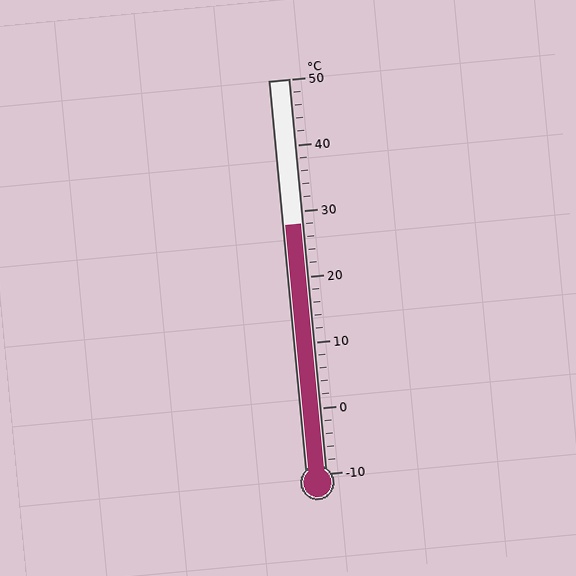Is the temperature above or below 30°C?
The temperature is below 30°C.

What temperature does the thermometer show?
The thermometer shows approximately 28°C.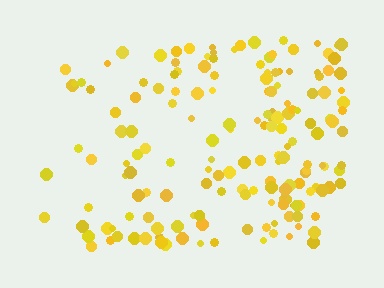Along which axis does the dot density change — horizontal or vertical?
Horizontal.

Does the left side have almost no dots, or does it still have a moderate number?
Still a moderate number, just noticeably fewer than the right.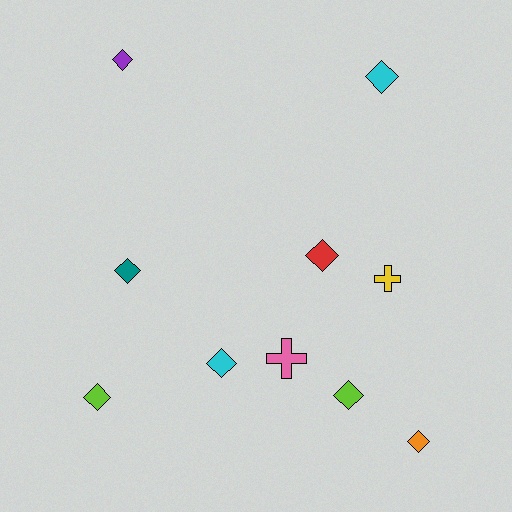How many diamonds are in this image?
There are 8 diamonds.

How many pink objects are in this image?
There is 1 pink object.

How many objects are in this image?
There are 10 objects.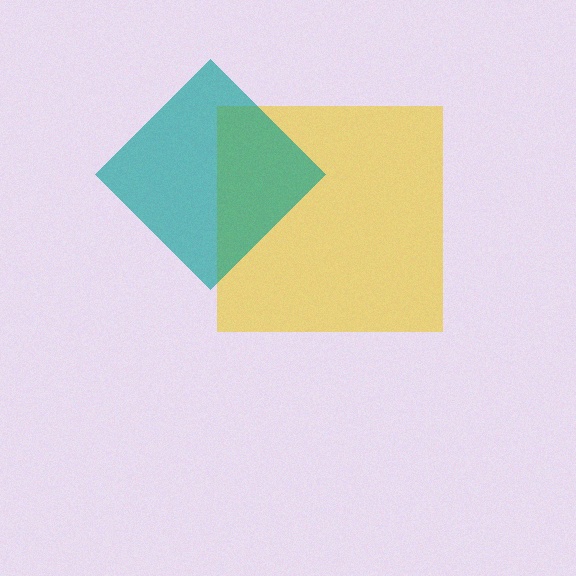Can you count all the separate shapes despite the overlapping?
Yes, there are 2 separate shapes.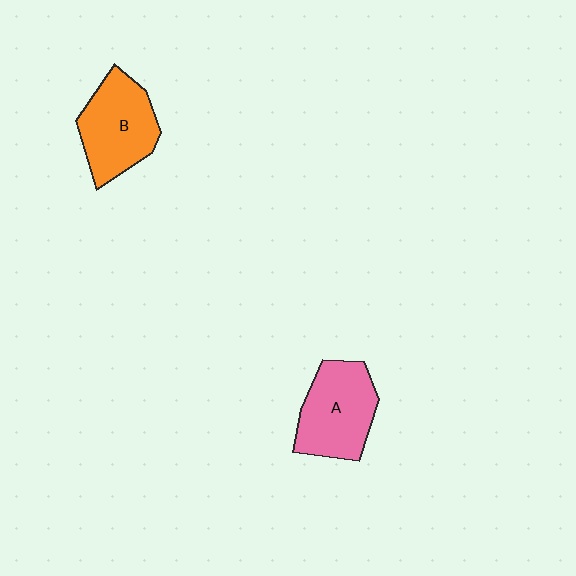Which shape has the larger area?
Shape A (pink).